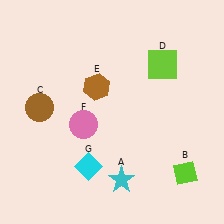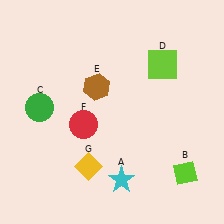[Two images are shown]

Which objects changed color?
C changed from brown to green. F changed from pink to red. G changed from cyan to yellow.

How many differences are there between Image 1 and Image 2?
There are 3 differences between the two images.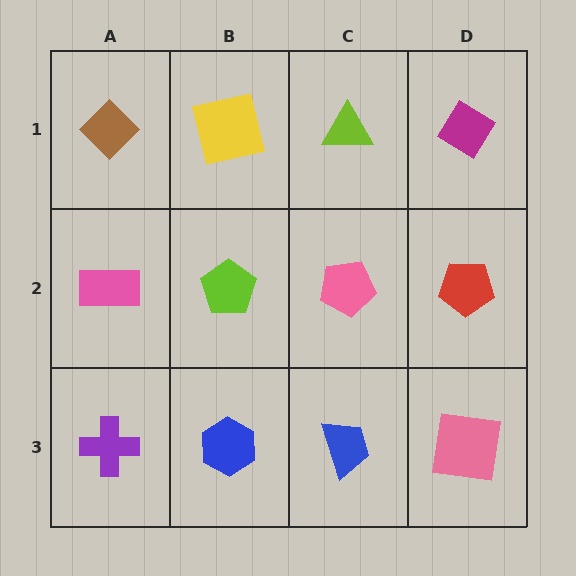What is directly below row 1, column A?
A pink rectangle.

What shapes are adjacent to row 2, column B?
A yellow square (row 1, column B), a blue hexagon (row 3, column B), a pink rectangle (row 2, column A), a pink pentagon (row 2, column C).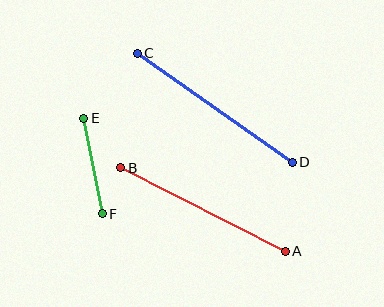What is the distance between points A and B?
The distance is approximately 184 pixels.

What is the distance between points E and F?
The distance is approximately 98 pixels.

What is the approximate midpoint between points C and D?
The midpoint is at approximately (215, 108) pixels.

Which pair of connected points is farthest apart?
Points C and D are farthest apart.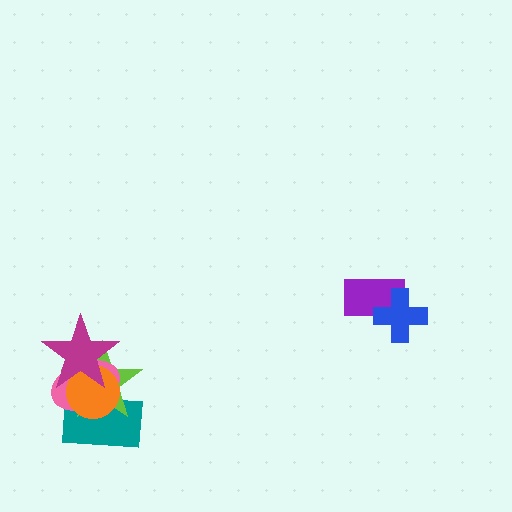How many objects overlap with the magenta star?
4 objects overlap with the magenta star.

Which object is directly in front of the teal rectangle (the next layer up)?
The lime star is directly in front of the teal rectangle.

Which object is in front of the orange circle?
The magenta star is in front of the orange circle.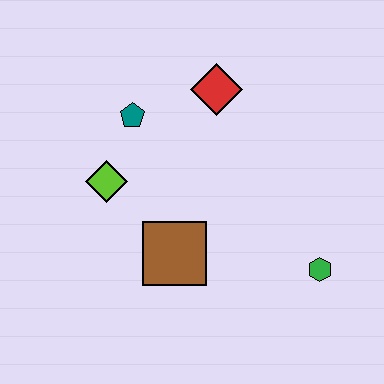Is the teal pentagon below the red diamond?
Yes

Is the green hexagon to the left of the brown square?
No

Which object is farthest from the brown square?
The red diamond is farthest from the brown square.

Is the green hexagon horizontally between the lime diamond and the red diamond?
No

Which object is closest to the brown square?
The lime diamond is closest to the brown square.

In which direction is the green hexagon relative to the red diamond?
The green hexagon is below the red diamond.